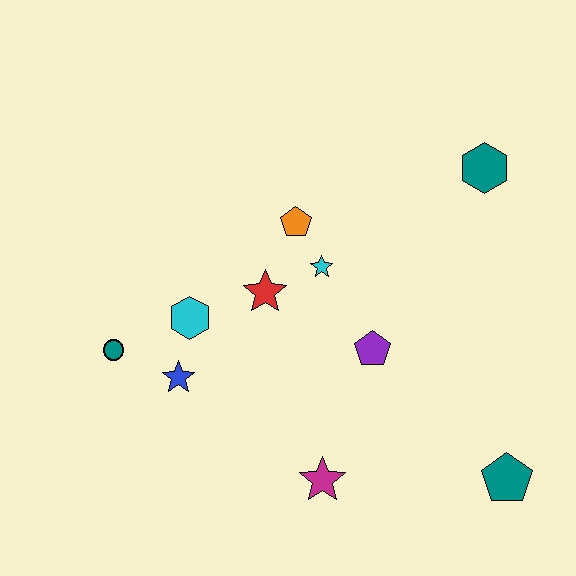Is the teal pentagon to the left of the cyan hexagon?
No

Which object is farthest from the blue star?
The teal hexagon is farthest from the blue star.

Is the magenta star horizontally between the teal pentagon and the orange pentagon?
Yes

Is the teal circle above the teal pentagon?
Yes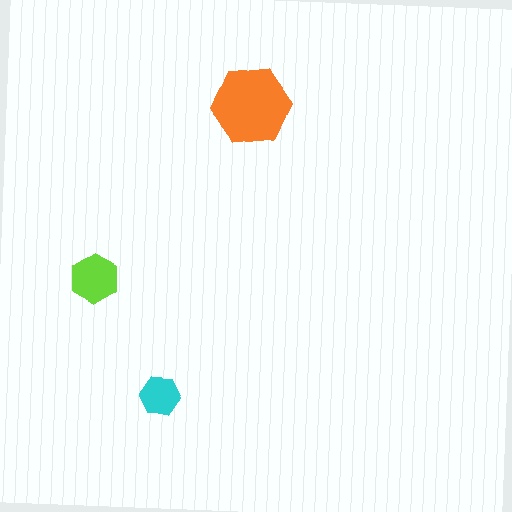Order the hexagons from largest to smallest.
the orange one, the lime one, the cyan one.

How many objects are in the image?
There are 3 objects in the image.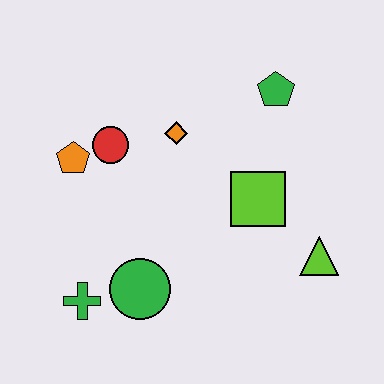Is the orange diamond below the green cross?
No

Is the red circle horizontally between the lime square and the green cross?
Yes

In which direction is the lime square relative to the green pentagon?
The lime square is below the green pentagon.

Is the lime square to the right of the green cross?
Yes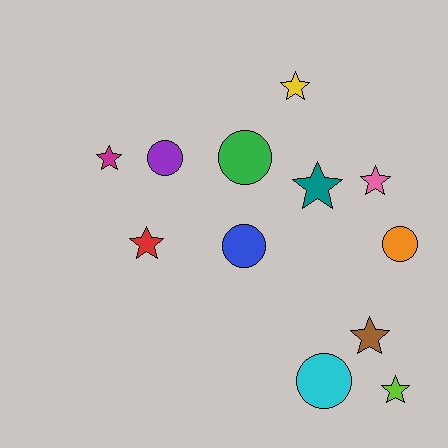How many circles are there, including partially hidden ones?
There are 5 circles.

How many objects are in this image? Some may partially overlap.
There are 12 objects.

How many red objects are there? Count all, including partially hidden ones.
There is 1 red object.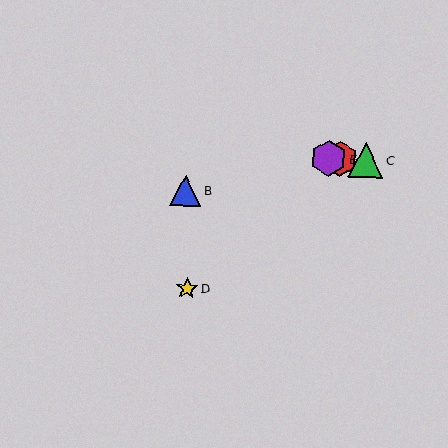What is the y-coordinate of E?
Object E is at y≈158.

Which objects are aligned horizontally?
Objects A, C, E are aligned horizontally.